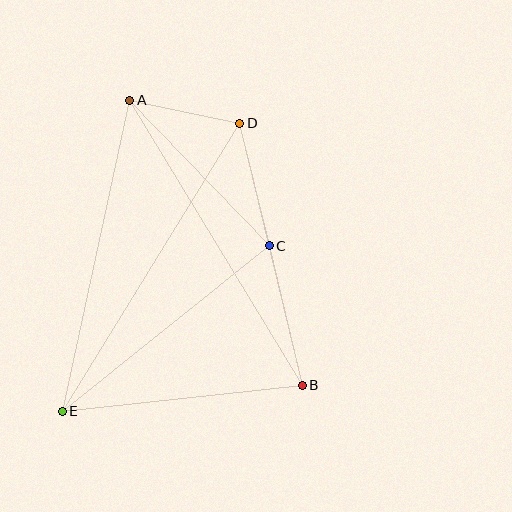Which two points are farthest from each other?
Points D and E are farthest from each other.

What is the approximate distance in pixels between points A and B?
The distance between A and B is approximately 333 pixels.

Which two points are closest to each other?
Points A and D are closest to each other.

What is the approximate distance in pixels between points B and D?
The distance between B and D is approximately 269 pixels.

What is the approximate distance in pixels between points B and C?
The distance between B and C is approximately 143 pixels.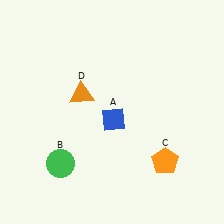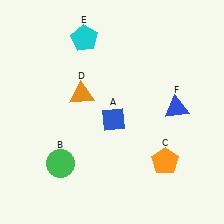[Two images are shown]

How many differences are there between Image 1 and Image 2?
There are 2 differences between the two images.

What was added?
A cyan pentagon (E), a blue triangle (F) were added in Image 2.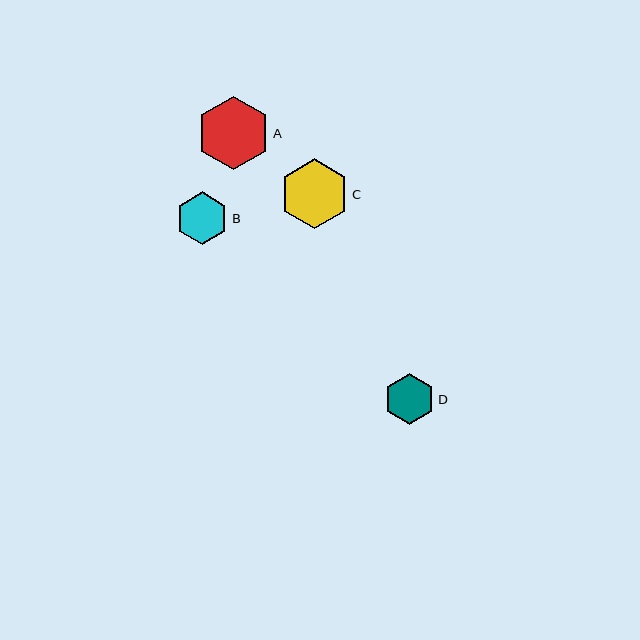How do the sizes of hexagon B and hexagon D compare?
Hexagon B and hexagon D are approximately the same size.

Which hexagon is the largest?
Hexagon A is the largest with a size of approximately 74 pixels.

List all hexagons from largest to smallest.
From largest to smallest: A, C, B, D.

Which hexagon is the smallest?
Hexagon D is the smallest with a size of approximately 51 pixels.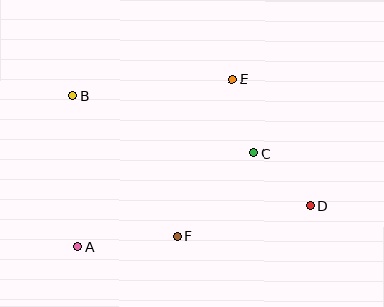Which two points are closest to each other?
Points C and E are closest to each other.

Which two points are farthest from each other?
Points B and D are farthest from each other.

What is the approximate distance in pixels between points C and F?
The distance between C and F is approximately 113 pixels.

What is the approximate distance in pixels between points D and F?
The distance between D and F is approximately 136 pixels.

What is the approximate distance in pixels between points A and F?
The distance between A and F is approximately 100 pixels.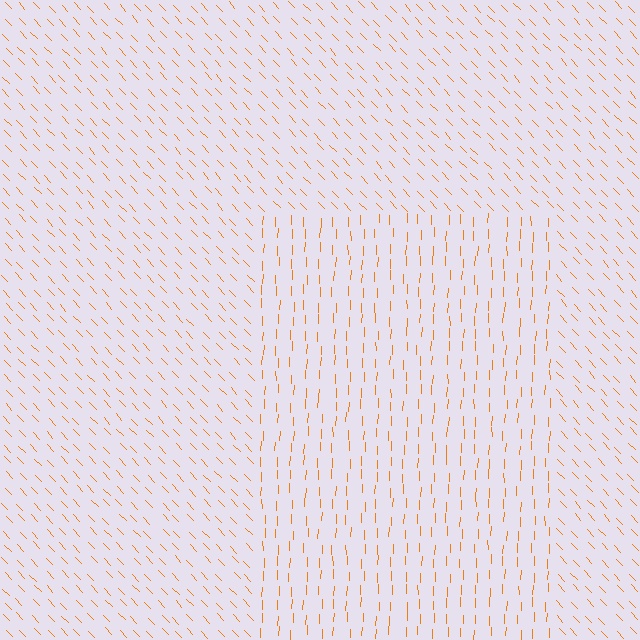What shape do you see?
I see a rectangle.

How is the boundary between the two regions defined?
The boundary is defined purely by a change in line orientation (approximately 45 degrees difference). All lines are the same color and thickness.